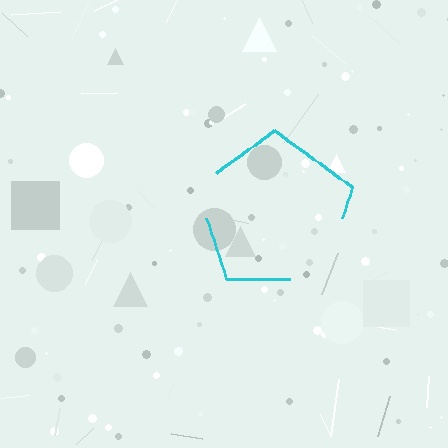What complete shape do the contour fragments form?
The contour fragments form a pentagon.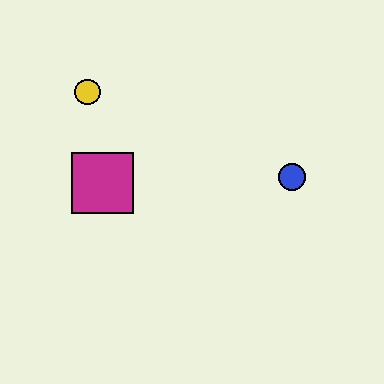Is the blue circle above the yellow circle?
No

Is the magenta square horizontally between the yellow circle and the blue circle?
Yes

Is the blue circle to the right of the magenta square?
Yes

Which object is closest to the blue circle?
The magenta square is closest to the blue circle.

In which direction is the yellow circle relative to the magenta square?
The yellow circle is above the magenta square.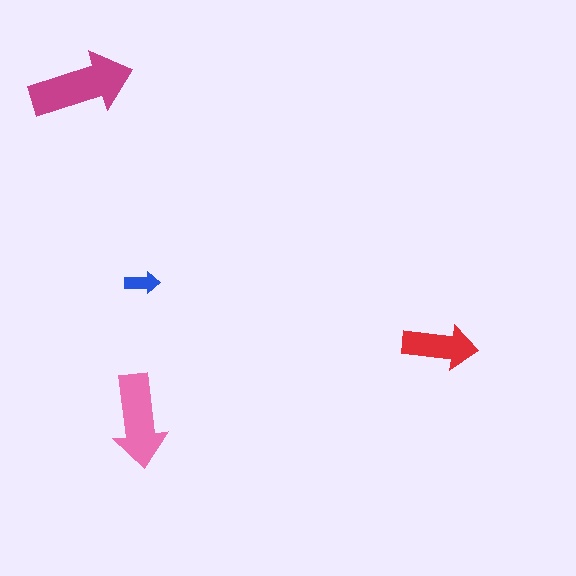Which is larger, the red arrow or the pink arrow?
The pink one.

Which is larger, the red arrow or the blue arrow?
The red one.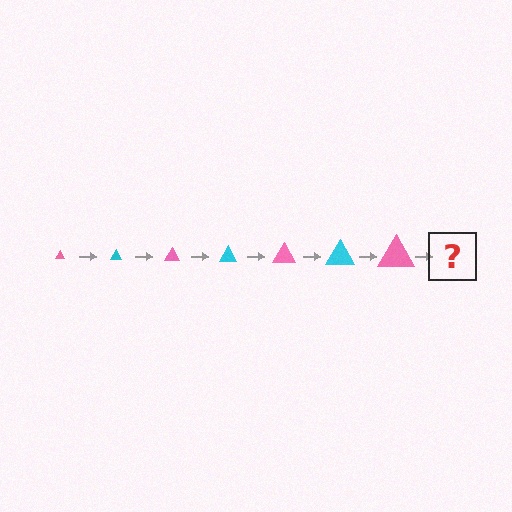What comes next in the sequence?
The next element should be a cyan triangle, larger than the previous one.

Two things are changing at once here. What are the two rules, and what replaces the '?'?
The two rules are that the triangle grows larger each step and the color cycles through pink and cyan. The '?' should be a cyan triangle, larger than the previous one.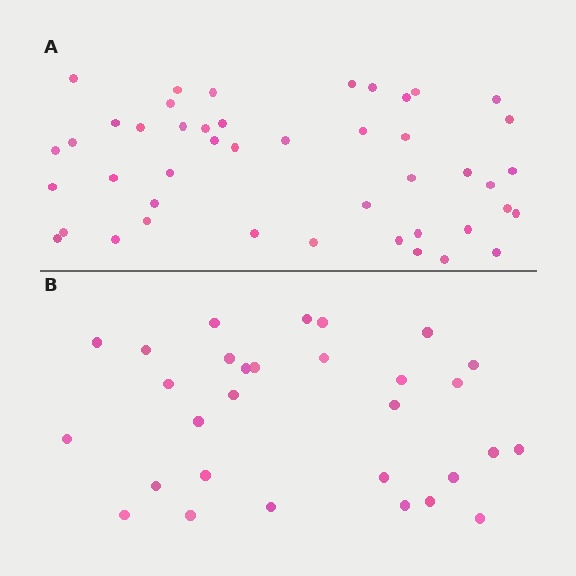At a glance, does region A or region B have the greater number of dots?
Region A (the top region) has more dots.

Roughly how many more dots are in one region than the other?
Region A has approximately 15 more dots than region B.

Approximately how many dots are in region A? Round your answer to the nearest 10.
About 40 dots. (The exact count is 45, which rounds to 40.)